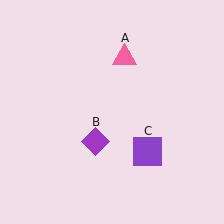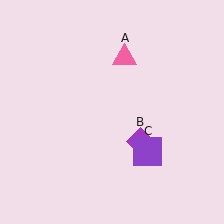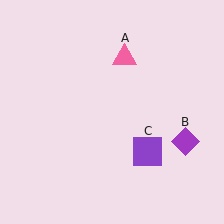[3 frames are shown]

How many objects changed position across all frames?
1 object changed position: purple diamond (object B).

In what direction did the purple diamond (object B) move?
The purple diamond (object B) moved right.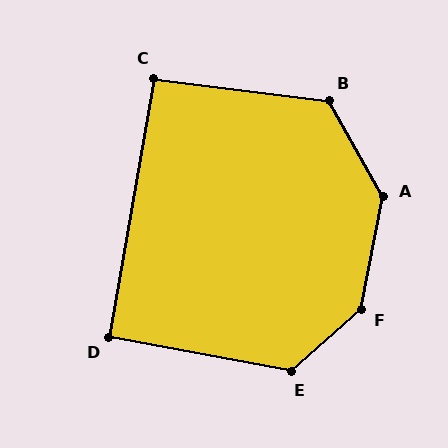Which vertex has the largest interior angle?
F, at approximately 142 degrees.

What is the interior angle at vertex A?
Approximately 139 degrees (obtuse).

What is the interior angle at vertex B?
Approximately 127 degrees (obtuse).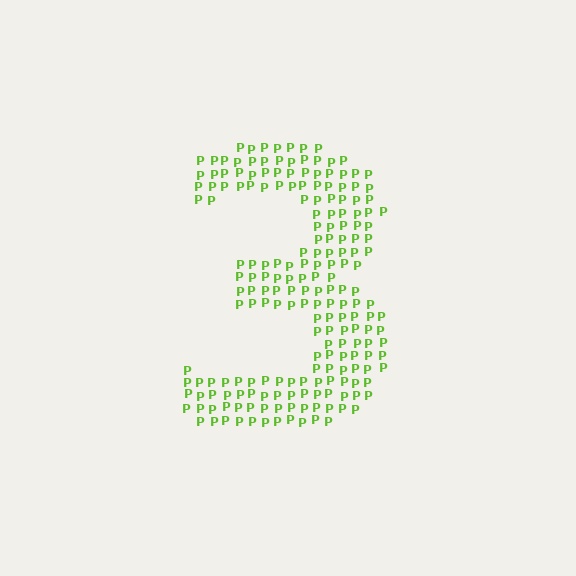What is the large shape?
The large shape is the digit 3.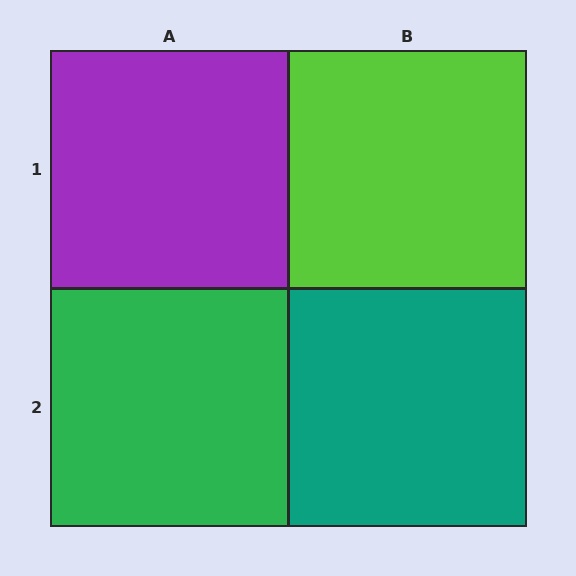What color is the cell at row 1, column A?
Purple.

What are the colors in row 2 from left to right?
Green, teal.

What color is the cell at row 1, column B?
Lime.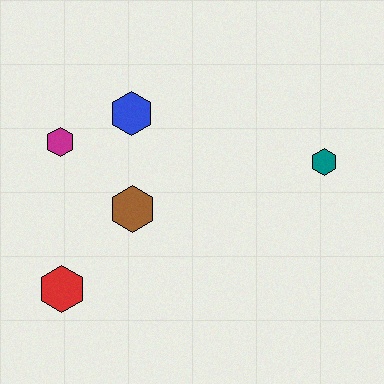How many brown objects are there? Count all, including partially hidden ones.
There is 1 brown object.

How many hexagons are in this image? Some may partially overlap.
There are 5 hexagons.